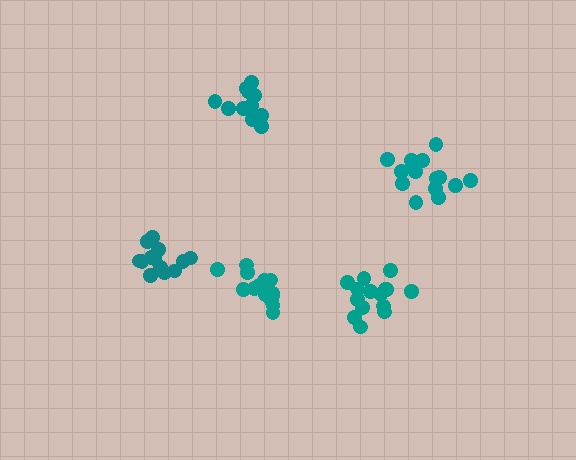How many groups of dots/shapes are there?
There are 5 groups.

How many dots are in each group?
Group 1: 11 dots, Group 2: 13 dots, Group 3: 15 dots, Group 4: 15 dots, Group 5: 15 dots (69 total).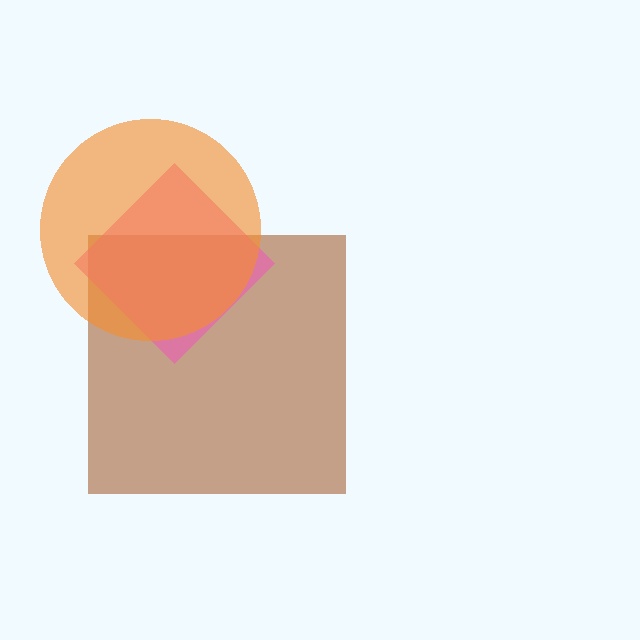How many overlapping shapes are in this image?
There are 3 overlapping shapes in the image.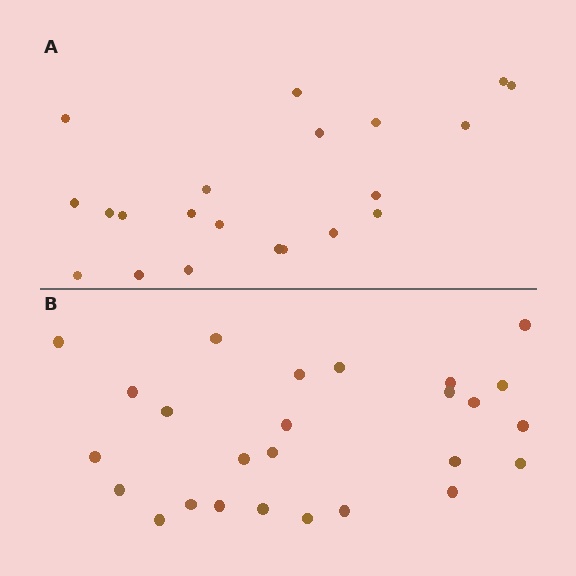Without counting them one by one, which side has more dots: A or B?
Region B (the bottom region) has more dots.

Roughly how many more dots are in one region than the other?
Region B has about 5 more dots than region A.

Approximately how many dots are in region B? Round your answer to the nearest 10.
About 30 dots. (The exact count is 26, which rounds to 30.)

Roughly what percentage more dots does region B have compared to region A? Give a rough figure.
About 25% more.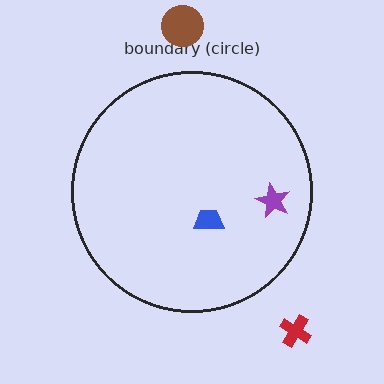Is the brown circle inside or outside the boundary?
Outside.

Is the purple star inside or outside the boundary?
Inside.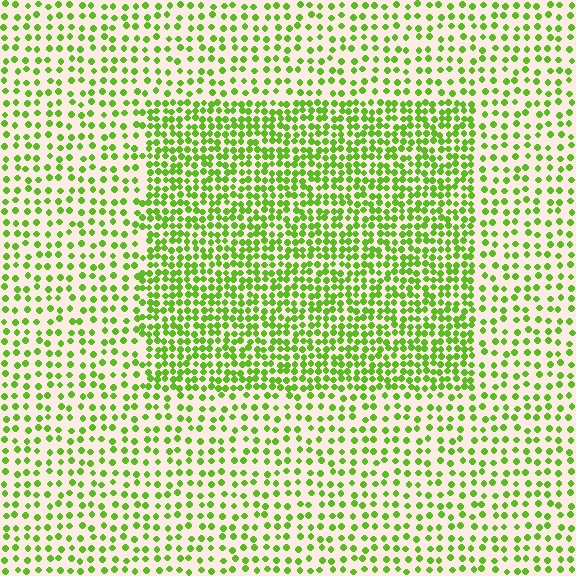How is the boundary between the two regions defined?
The boundary is defined by a change in element density (approximately 2.0x ratio). All elements are the same color, size, and shape.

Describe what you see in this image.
The image contains small lime elements arranged at two different densities. A rectangle-shaped region is visible where the elements are more densely packed than the surrounding area.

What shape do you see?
I see a rectangle.